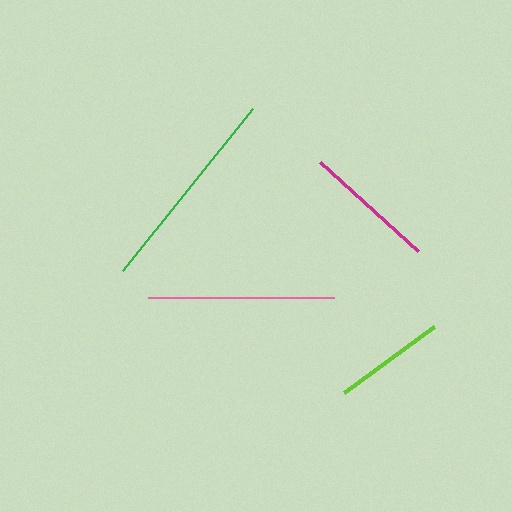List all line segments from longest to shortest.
From longest to shortest: green, pink, magenta, lime.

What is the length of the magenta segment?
The magenta segment is approximately 132 pixels long.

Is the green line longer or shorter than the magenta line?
The green line is longer than the magenta line.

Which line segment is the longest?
The green line is the longest at approximately 208 pixels.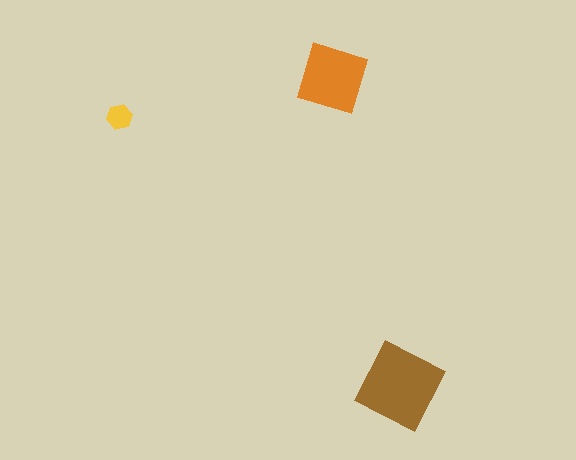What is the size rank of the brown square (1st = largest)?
1st.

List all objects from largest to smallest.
The brown square, the orange diamond, the yellow hexagon.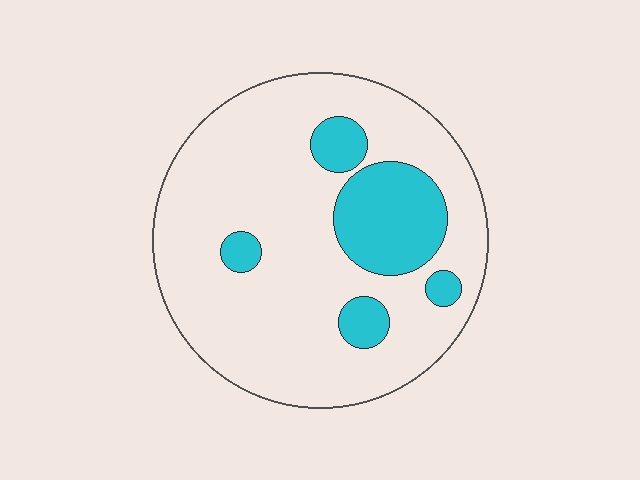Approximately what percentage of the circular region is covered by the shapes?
Approximately 20%.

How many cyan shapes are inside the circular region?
5.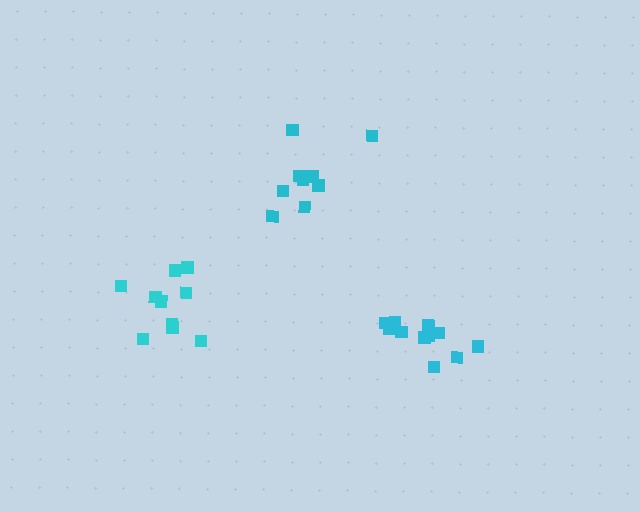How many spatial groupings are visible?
There are 3 spatial groupings.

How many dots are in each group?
Group 1: 9 dots, Group 2: 12 dots, Group 3: 10 dots (31 total).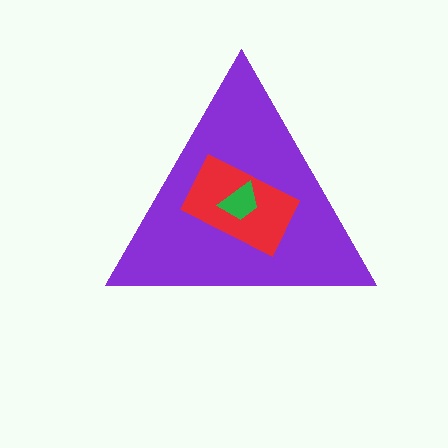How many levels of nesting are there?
3.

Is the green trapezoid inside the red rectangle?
Yes.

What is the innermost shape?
The green trapezoid.